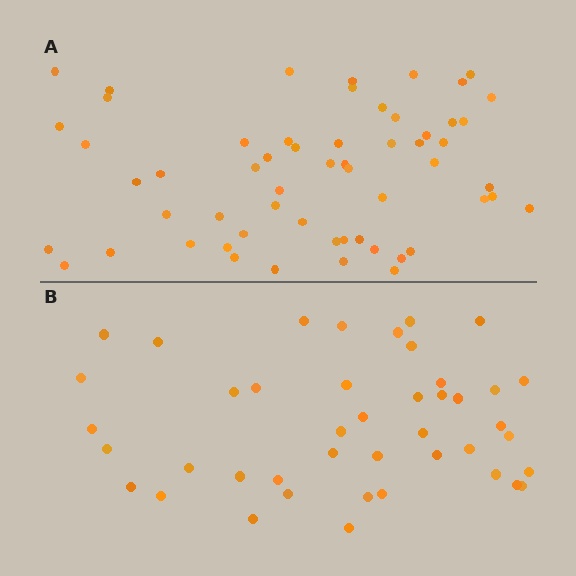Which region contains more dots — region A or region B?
Region A (the top region) has more dots.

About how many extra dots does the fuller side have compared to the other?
Region A has approximately 15 more dots than region B.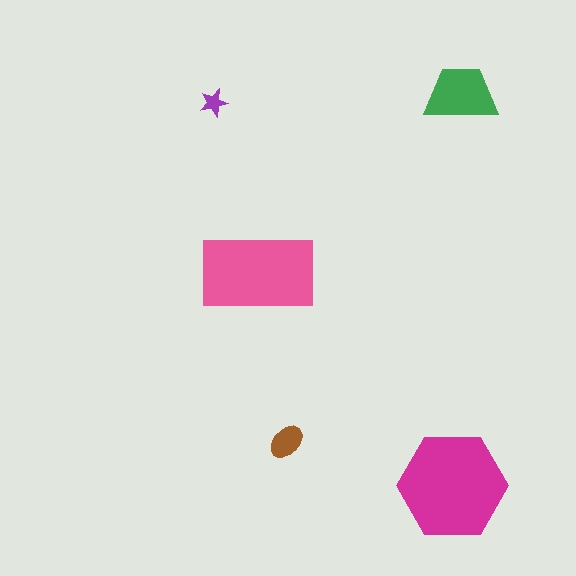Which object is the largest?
The magenta hexagon.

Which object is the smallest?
The purple star.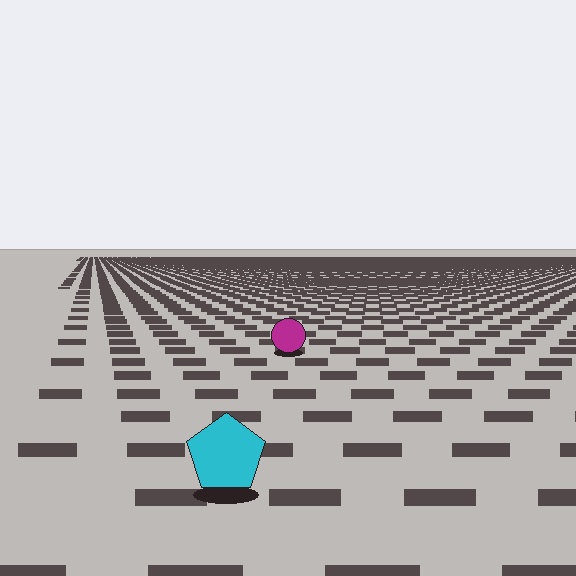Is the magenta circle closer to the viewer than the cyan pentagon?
No. The cyan pentagon is closer — you can tell from the texture gradient: the ground texture is coarser near it.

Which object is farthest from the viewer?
The magenta circle is farthest from the viewer. It appears smaller and the ground texture around it is denser.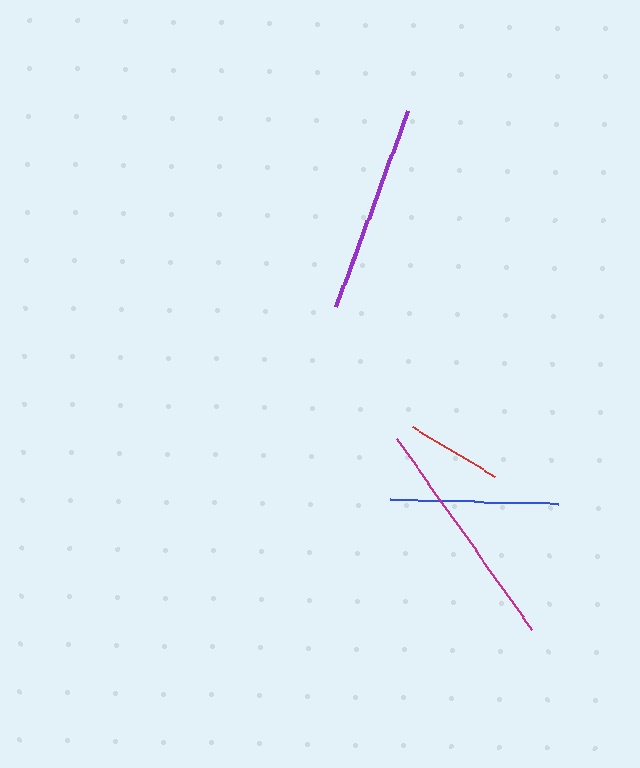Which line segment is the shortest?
The red line is the shortest at approximately 95 pixels.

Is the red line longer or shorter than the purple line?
The purple line is longer than the red line.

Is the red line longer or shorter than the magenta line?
The magenta line is longer than the red line.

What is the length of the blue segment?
The blue segment is approximately 168 pixels long.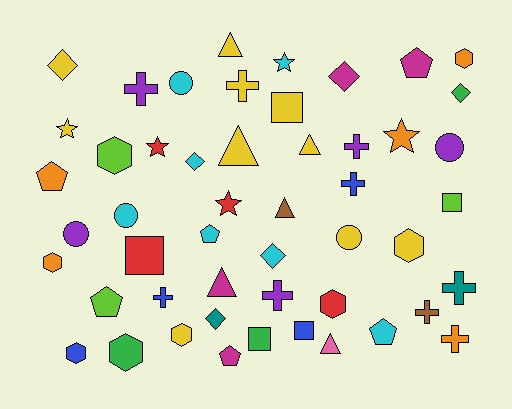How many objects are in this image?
There are 50 objects.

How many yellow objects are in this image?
There are 10 yellow objects.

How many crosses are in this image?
There are 9 crosses.